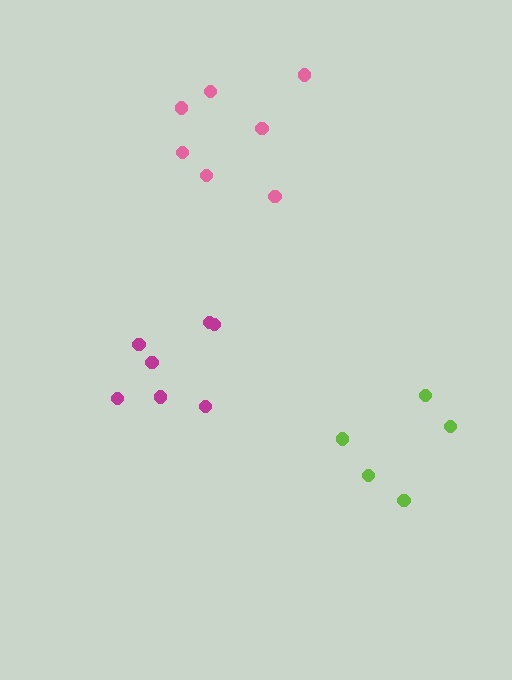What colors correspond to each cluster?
The clusters are colored: magenta, pink, lime.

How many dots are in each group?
Group 1: 7 dots, Group 2: 7 dots, Group 3: 5 dots (19 total).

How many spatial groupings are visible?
There are 3 spatial groupings.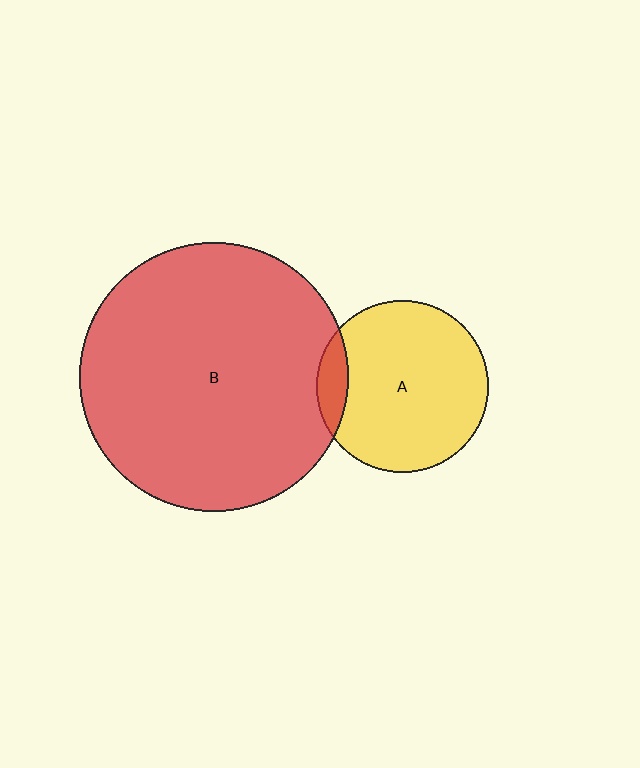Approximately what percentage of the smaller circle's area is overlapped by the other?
Approximately 10%.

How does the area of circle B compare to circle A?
Approximately 2.4 times.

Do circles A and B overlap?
Yes.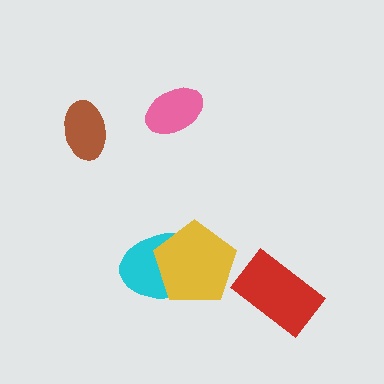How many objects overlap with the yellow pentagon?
1 object overlaps with the yellow pentagon.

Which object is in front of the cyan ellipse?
The yellow pentagon is in front of the cyan ellipse.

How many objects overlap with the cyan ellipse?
1 object overlaps with the cyan ellipse.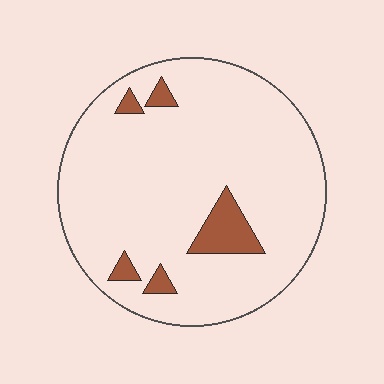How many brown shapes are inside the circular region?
5.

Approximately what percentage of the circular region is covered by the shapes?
Approximately 10%.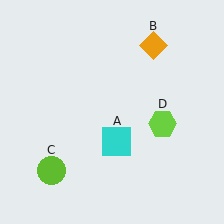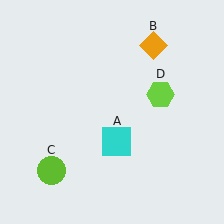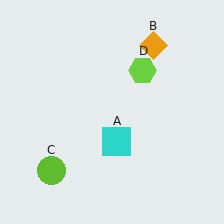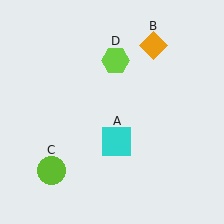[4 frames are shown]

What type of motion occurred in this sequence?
The lime hexagon (object D) rotated counterclockwise around the center of the scene.